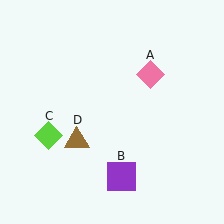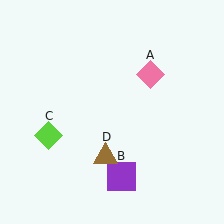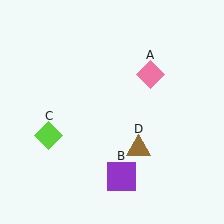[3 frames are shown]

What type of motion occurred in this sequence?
The brown triangle (object D) rotated counterclockwise around the center of the scene.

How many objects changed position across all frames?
1 object changed position: brown triangle (object D).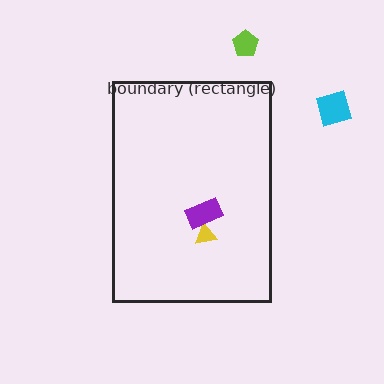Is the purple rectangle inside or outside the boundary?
Inside.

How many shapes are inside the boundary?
2 inside, 2 outside.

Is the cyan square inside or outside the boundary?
Outside.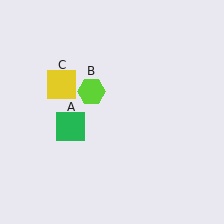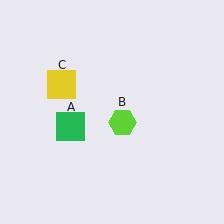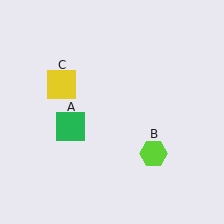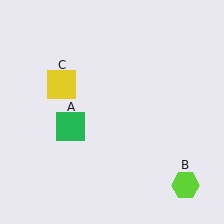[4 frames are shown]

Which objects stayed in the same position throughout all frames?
Green square (object A) and yellow square (object C) remained stationary.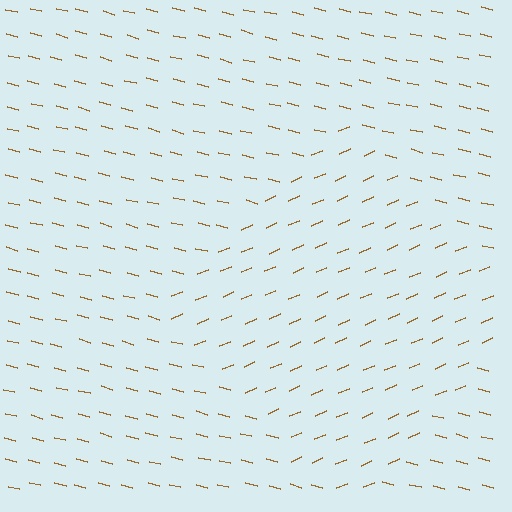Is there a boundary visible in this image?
Yes, there is a texture boundary formed by a change in line orientation.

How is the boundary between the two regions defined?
The boundary is defined purely by a change in line orientation (approximately 38 degrees difference). All lines are the same color and thickness.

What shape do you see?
I see a diamond.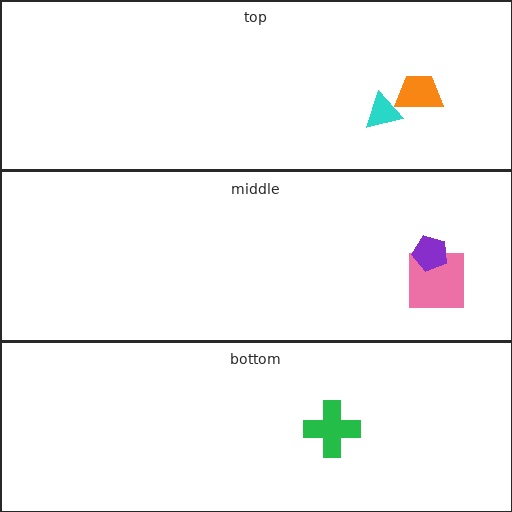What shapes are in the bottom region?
The green cross.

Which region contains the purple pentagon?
The middle region.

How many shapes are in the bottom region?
1.